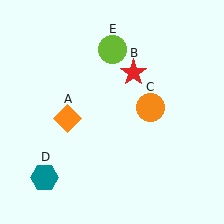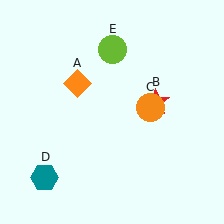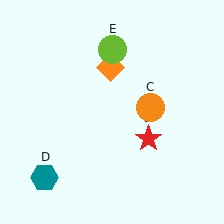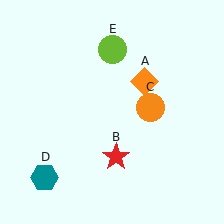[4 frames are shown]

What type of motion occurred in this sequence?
The orange diamond (object A), red star (object B) rotated clockwise around the center of the scene.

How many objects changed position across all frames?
2 objects changed position: orange diamond (object A), red star (object B).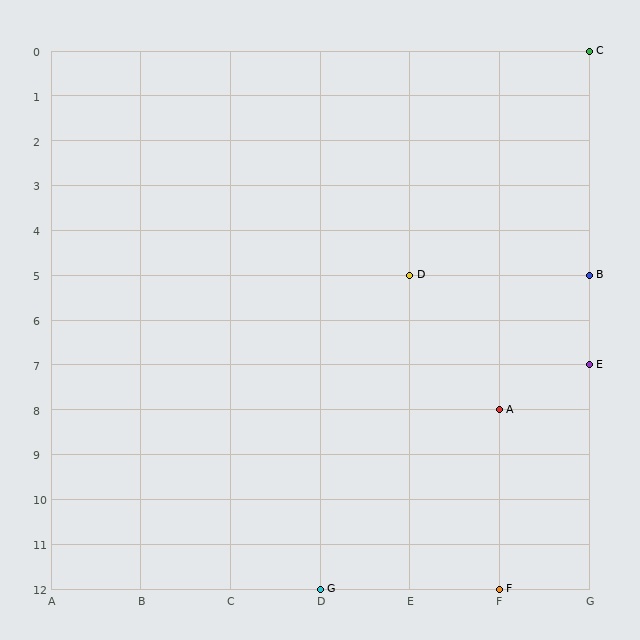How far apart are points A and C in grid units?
Points A and C are 1 column and 8 rows apart (about 8.1 grid units diagonally).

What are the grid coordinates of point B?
Point B is at grid coordinates (G, 5).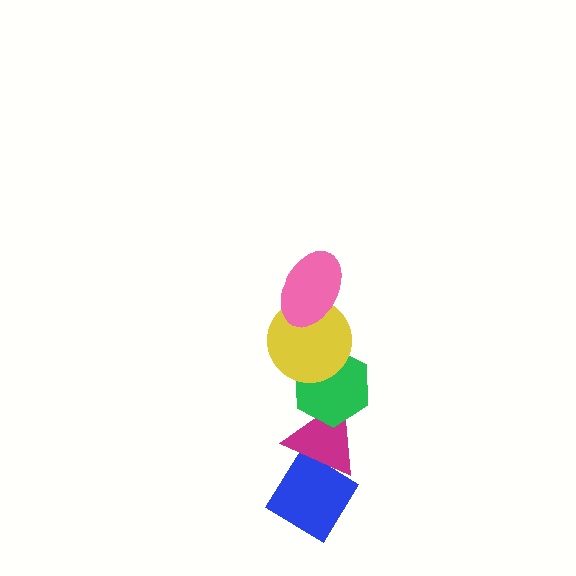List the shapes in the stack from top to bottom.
From top to bottom: the pink ellipse, the yellow circle, the green hexagon, the magenta triangle, the blue diamond.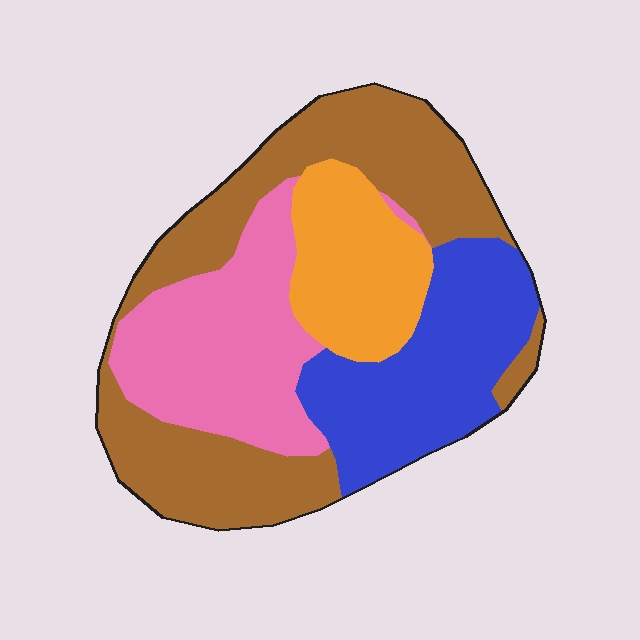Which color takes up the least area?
Orange, at roughly 15%.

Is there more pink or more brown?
Brown.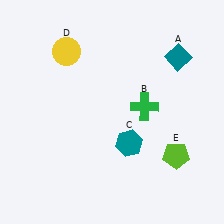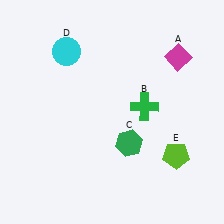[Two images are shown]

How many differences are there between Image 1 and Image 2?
There are 3 differences between the two images.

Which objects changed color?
A changed from teal to magenta. C changed from teal to green. D changed from yellow to cyan.